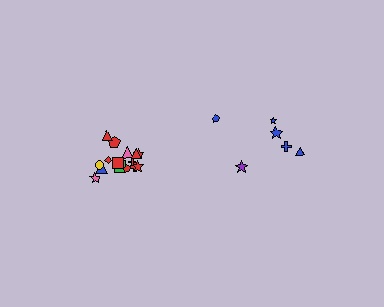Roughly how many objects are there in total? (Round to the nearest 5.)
Roughly 20 objects in total.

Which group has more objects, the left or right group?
The left group.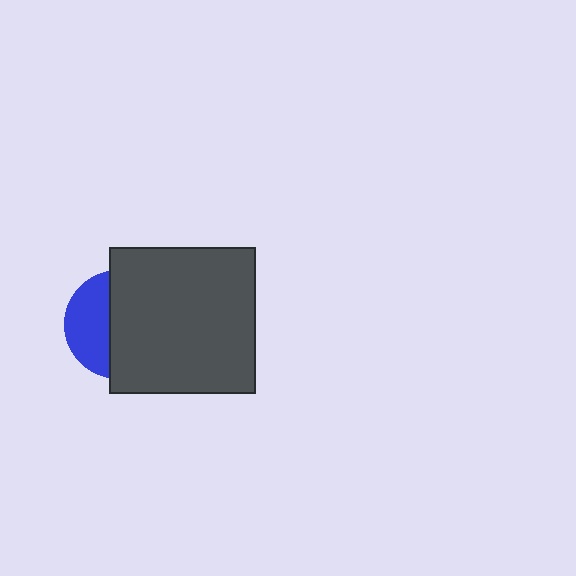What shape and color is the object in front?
The object in front is a dark gray square.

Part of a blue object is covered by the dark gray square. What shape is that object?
It is a circle.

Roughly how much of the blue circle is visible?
A small part of it is visible (roughly 39%).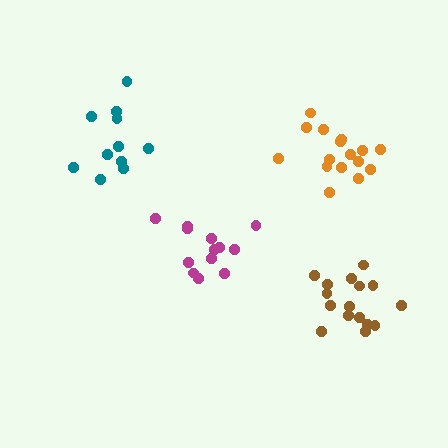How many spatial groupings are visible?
There are 4 spatial groupings.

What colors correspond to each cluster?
The clusters are colored: teal, orange, brown, magenta.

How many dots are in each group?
Group 1: 11 dots, Group 2: 16 dots, Group 3: 16 dots, Group 4: 13 dots (56 total).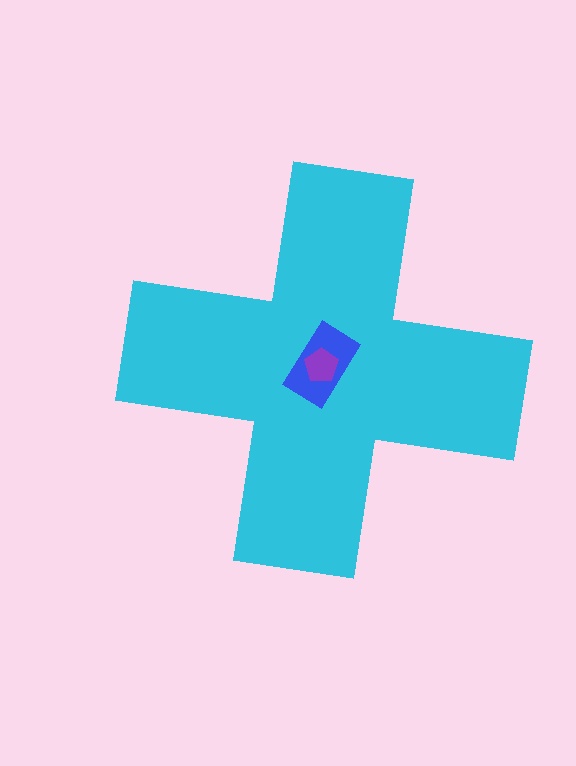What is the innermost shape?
The purple pentagon.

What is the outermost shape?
The cyan cross.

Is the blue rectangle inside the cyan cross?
Yes.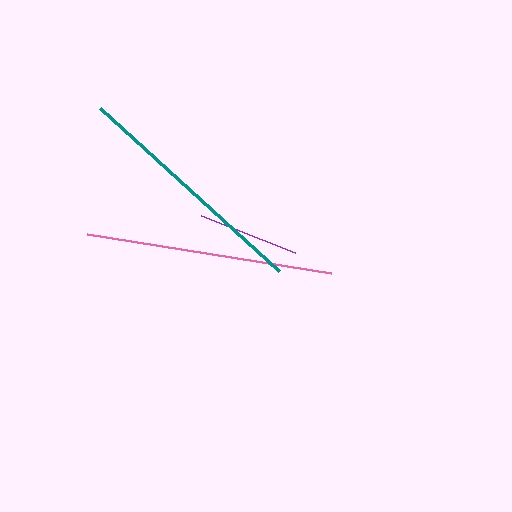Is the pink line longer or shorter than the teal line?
The pink line is longer than the teal line.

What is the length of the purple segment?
The purple segment is approximately 101 pixels long.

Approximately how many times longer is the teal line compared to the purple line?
The teal line is approximately 2.4 times the length of the purple line.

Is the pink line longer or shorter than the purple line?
The pink line is longer than the purple line.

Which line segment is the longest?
The pink line is the longest at approximately 247 pixels.